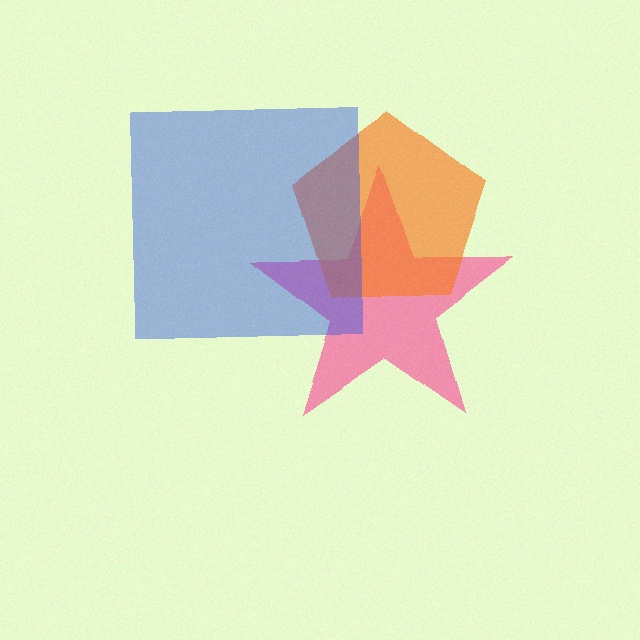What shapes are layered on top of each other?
The layered shapes are: a pink star, an orange pentagon, a blue square.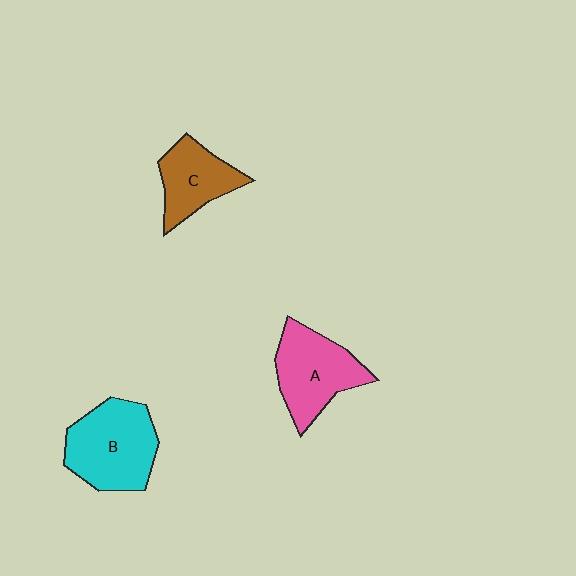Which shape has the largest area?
Shape B (cyan).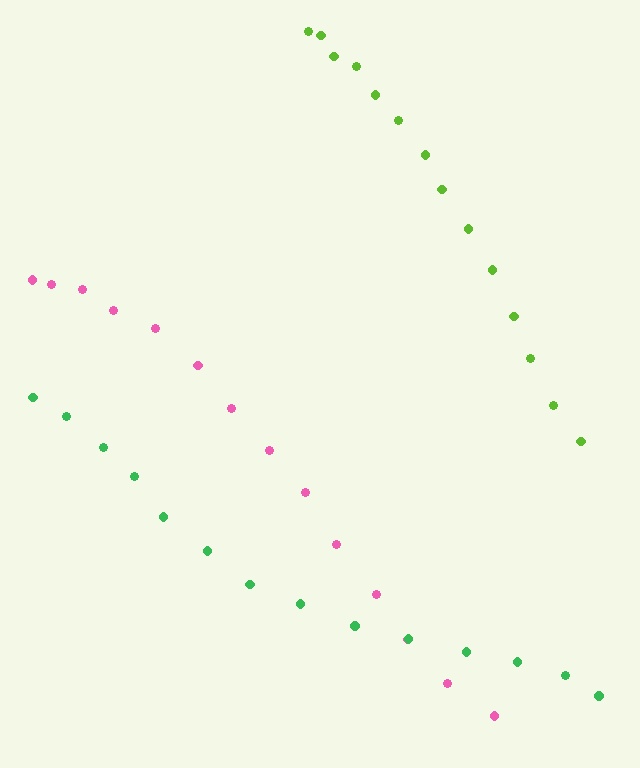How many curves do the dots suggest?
There are 3 distinct paths.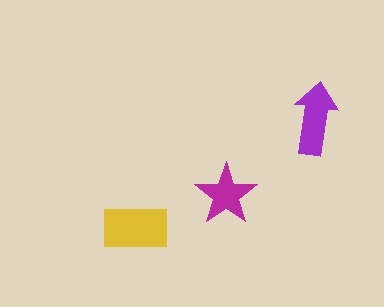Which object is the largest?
The yellow rectangle.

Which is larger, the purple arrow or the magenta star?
The purple arrow.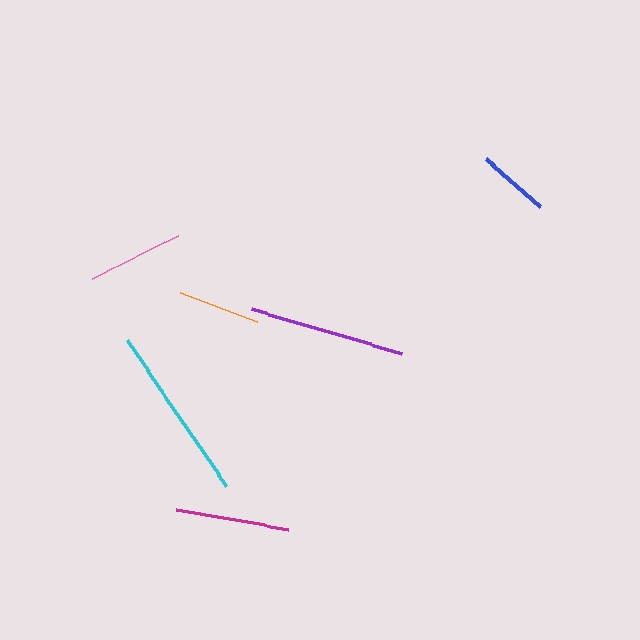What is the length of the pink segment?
The pink segment is approximately 96 pixels long.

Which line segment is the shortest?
The blue line is the shortest at approximately 73 pixels.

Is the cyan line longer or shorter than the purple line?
The cyan line is longer than the purple line.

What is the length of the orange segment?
The orange segment is approximately 82 pixels long.